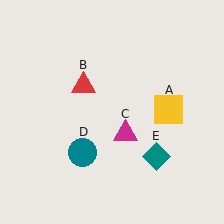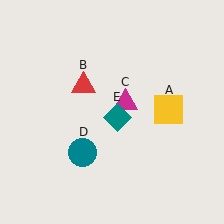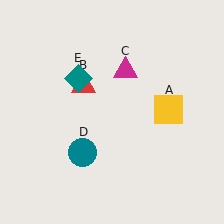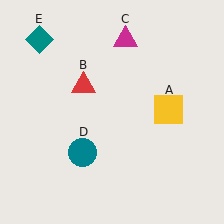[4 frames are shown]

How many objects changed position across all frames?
2 objects changed position: magenta triangle (object C), teal diamond (object E).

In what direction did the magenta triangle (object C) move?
The magenta triangle (object C) moved up.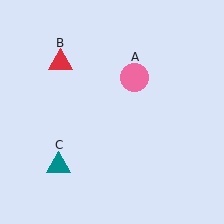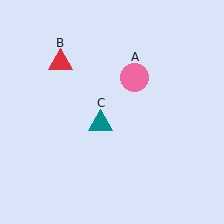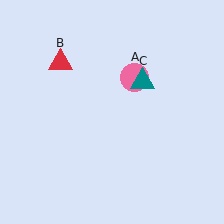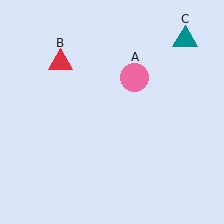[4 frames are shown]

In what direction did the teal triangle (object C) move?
The teal triangle (object C) moved up and to the right.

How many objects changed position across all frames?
1 object changed position: teal triangle (object C).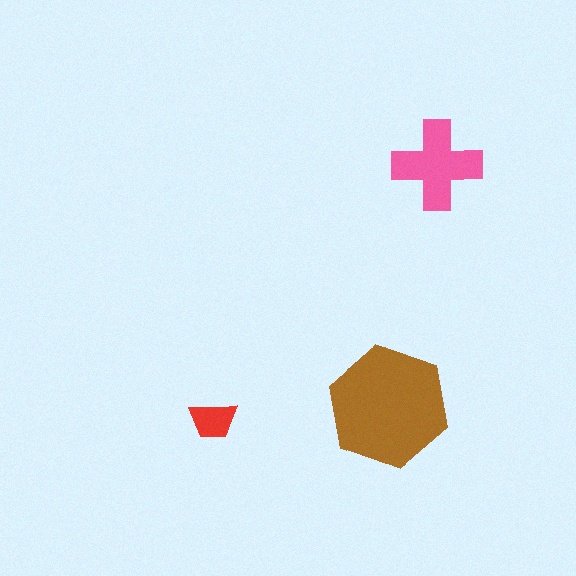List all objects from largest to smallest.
The brown hexagon, the pink cross, the red trapezoid.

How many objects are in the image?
There are 3 objects in the image.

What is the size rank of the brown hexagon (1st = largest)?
1st.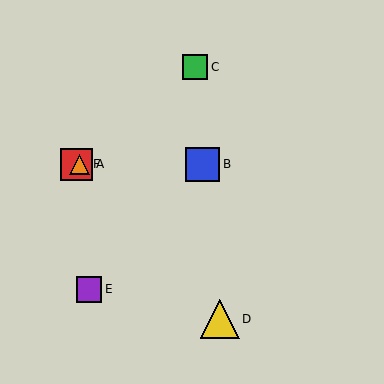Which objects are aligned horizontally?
Objects A, B, F are aligned horizontally.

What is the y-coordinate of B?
Object B is at y≈164.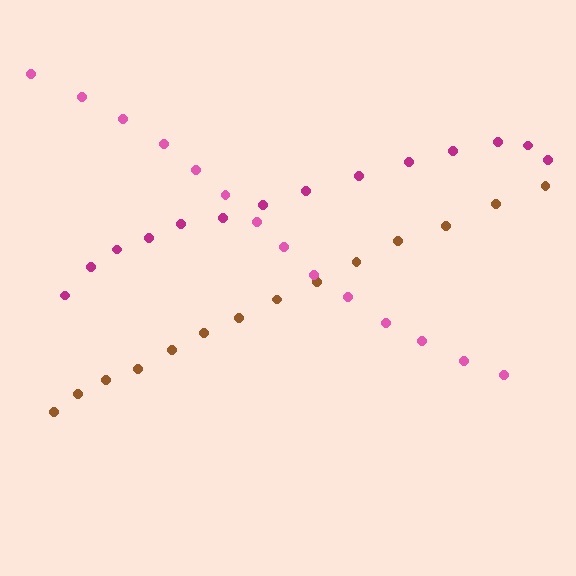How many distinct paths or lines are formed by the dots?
There are 3 distinct paths.